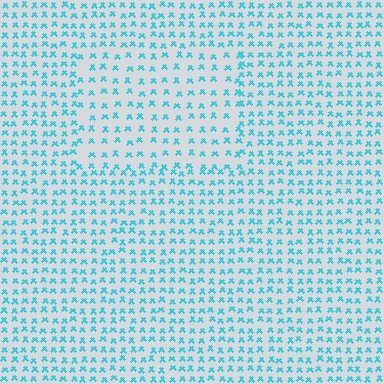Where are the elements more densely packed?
The elements are more densely packed outside the rectangle boundary.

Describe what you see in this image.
The image contains small cyan elements arranged at two different densities. A rectangle-shaped region is visible where the elements are less densely packed than the surrounding area.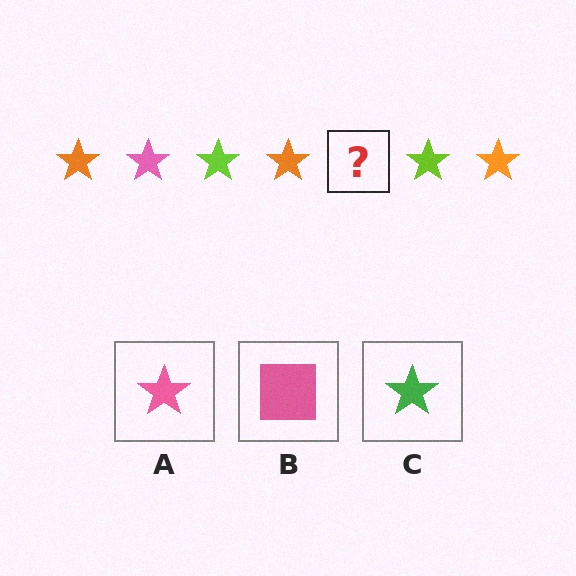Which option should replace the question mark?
Option A.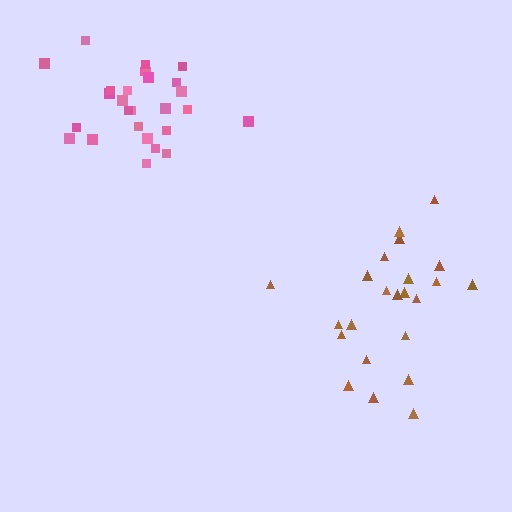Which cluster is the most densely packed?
Pink.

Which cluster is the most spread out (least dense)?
Brown.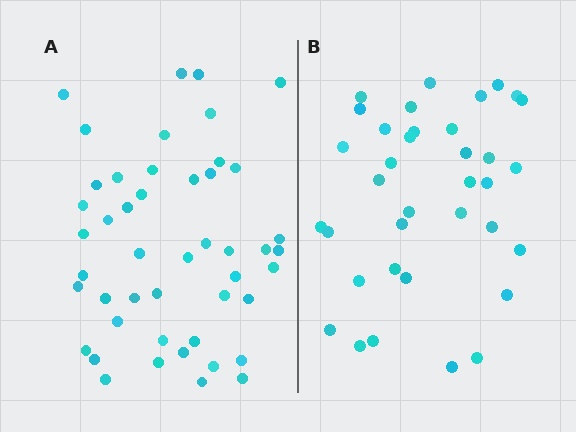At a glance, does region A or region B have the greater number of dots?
Region A (the left region) has more dots.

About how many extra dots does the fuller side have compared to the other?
Region A has roughly 12 or so more dots than region B.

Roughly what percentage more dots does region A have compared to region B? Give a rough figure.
About 30% more.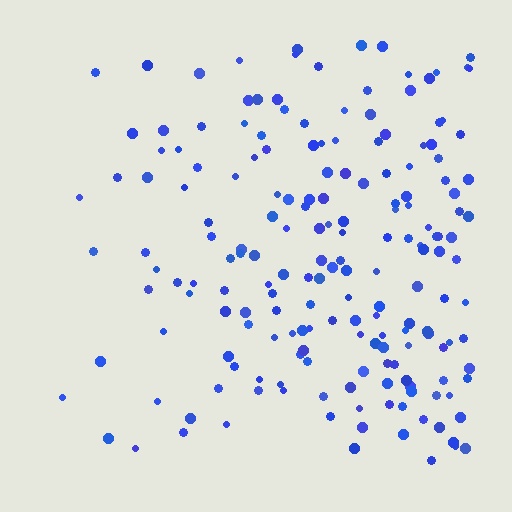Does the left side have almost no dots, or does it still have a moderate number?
Still a moderate number, just noticeably fewer than the right.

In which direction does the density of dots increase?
From left to right, with the right side densest.